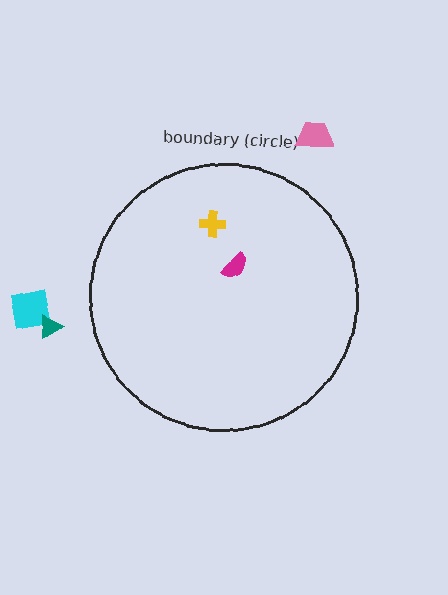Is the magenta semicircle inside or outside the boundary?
Inside.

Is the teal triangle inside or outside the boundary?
Outside.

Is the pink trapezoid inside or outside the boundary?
Outside.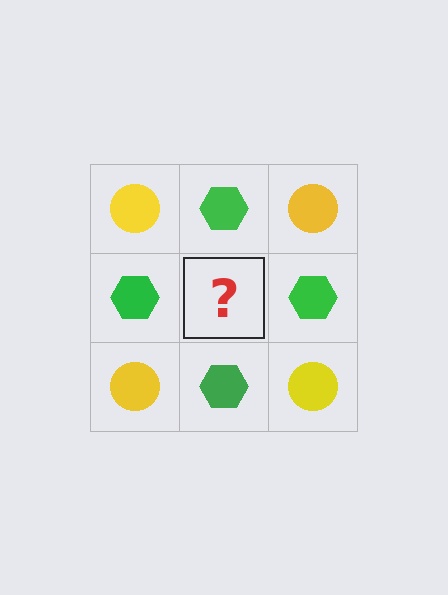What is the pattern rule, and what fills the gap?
The rule is that it alternates yellow circle and green hexagon in a checkerboard pattern. The gap should be filled with a yellow circle.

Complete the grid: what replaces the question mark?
The question mark should be replaced with a yellow circle.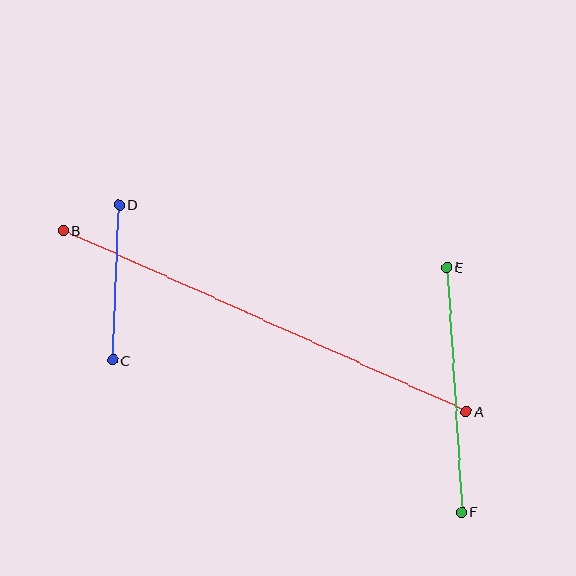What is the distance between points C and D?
The distance is approximately 155 pixels.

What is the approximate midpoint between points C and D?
The midpoint is at approximately (116, 282) pixels.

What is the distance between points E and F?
The distance is approximately 245 pixels.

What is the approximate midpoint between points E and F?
The midpoint is at approximately (454, 390) pixels.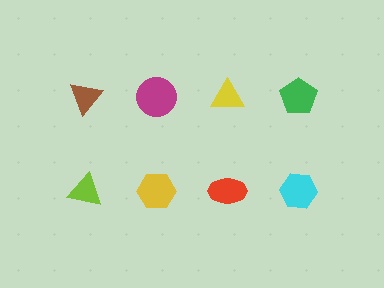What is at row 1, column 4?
A green pentagon.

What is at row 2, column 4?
A cyan hexagon.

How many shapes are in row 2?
4 shapes.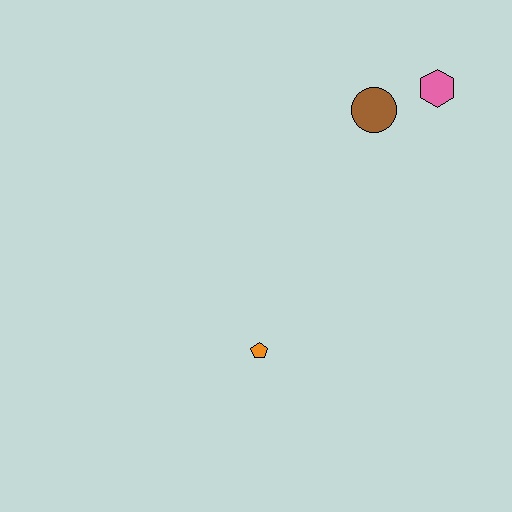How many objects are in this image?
There are 3 objects.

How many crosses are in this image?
There are no crosses.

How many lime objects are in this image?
There are no lime objects.